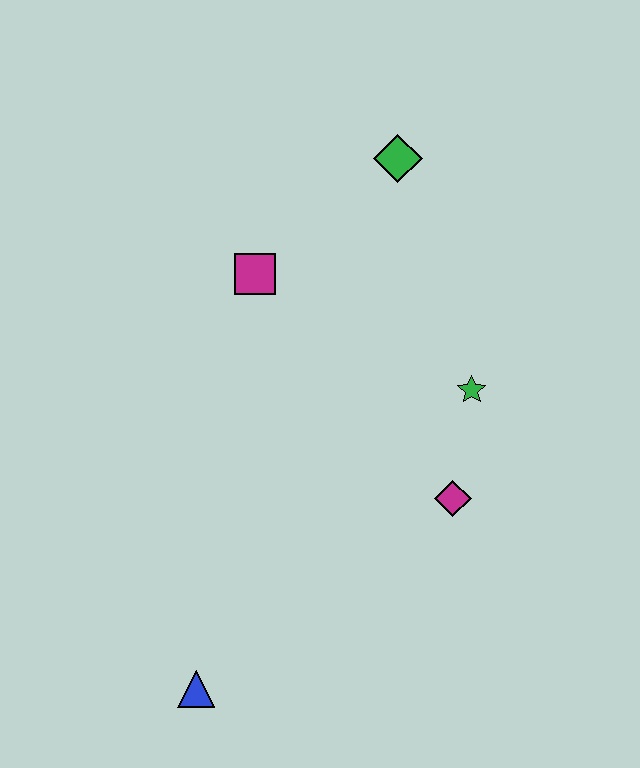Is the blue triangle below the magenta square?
Yes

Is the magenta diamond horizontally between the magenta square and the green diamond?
No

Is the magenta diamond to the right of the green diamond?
Yes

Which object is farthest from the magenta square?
The blue triangle is farthest from the magenta square.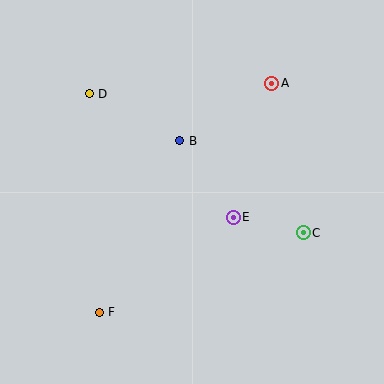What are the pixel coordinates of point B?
Point B is at (180, 141).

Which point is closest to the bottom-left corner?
Point F is closest to the bottom-left corner.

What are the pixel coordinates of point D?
Point D is at (89, 94).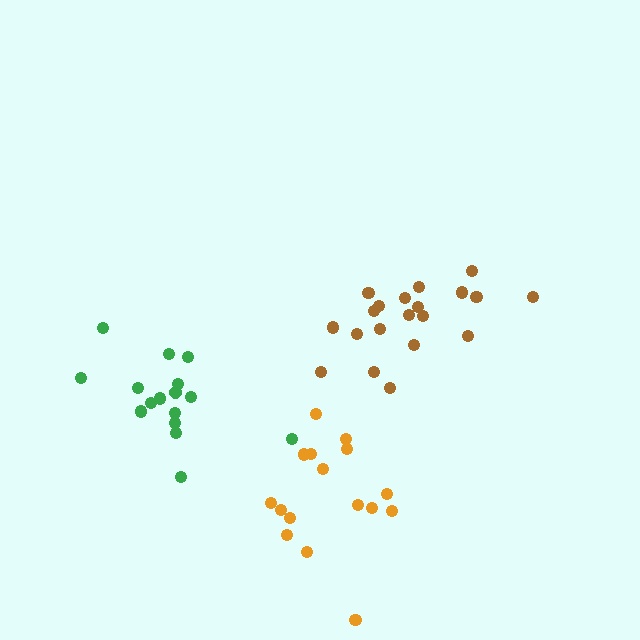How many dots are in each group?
Group 1: 16 dots, Group 2: 20 dots, Group 3: 16 dots (52 total).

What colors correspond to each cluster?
The clusters are colored: orange, brown, green.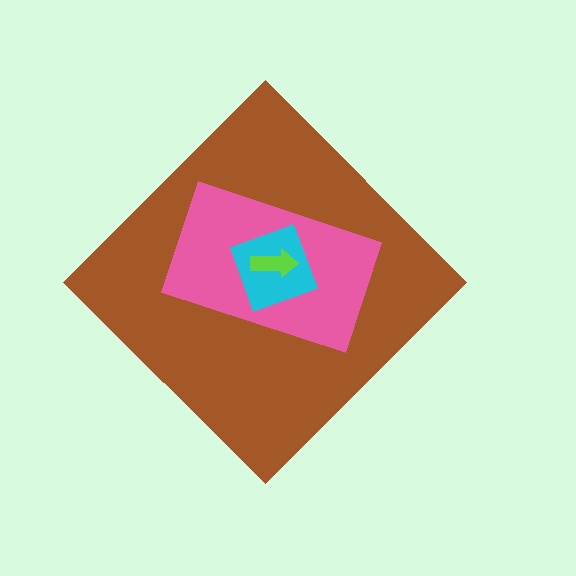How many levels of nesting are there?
4.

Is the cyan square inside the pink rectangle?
Yes.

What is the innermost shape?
The lime arrow.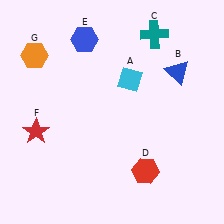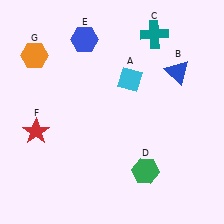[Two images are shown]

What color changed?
The hexagon (D) changed from red in Image 1 to green in Image 2.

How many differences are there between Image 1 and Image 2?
There is 1 difference between the two images.